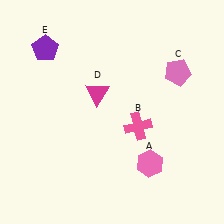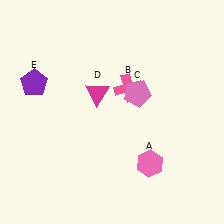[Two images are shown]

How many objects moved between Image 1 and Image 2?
3 objects moved between the two images.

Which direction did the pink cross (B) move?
The pink cross (B) moved up.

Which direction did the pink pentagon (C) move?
The pink pentagon (C) moved left.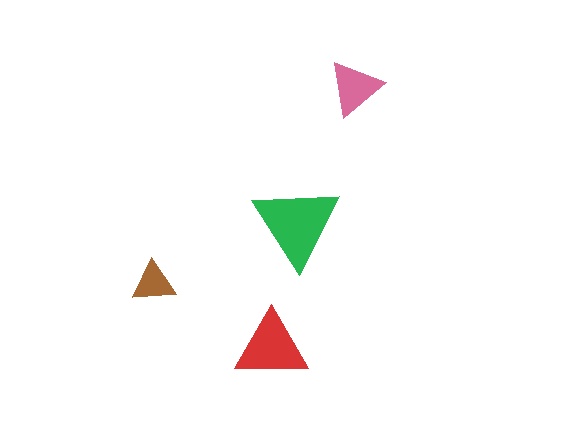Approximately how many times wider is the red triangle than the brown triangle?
About 1.5 times wider.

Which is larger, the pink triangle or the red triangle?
The red one.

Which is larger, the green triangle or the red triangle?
The green one.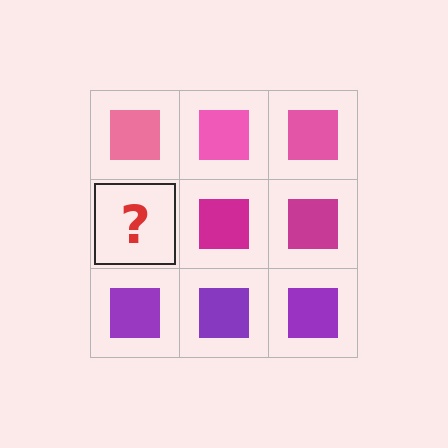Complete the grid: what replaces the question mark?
The question mark should be replaced with a magenta square.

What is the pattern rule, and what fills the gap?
The rule is that each row has a consistent color. The gap should be filled with a magenta square.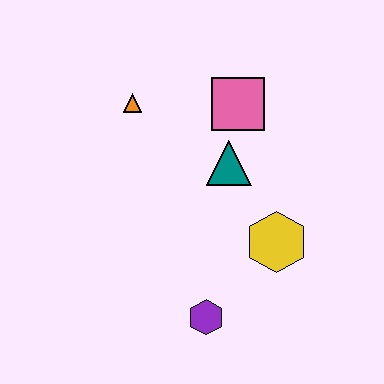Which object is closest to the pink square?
The teal triangle is closest to the pink square.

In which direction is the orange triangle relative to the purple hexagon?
The orange triangle is above the purple hexagon.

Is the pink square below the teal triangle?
No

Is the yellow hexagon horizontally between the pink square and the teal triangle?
No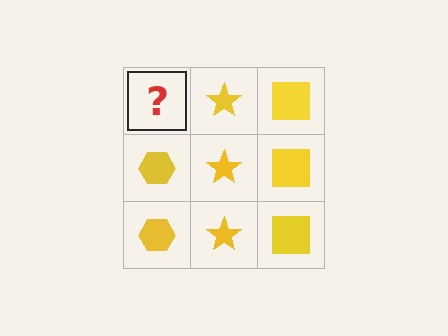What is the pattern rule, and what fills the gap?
The rule is that each column has a consistent shape. The gap should be filled with a yellow hexagon.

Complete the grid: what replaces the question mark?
The question mark should be replaced with a yellow hexagon.